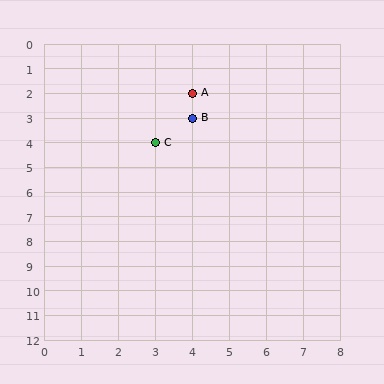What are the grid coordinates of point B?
Point B is at grid coordinates (4, 3).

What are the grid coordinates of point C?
Point C is at grid coordinates (3, 4).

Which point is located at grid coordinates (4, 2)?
Point A is at (4, 2).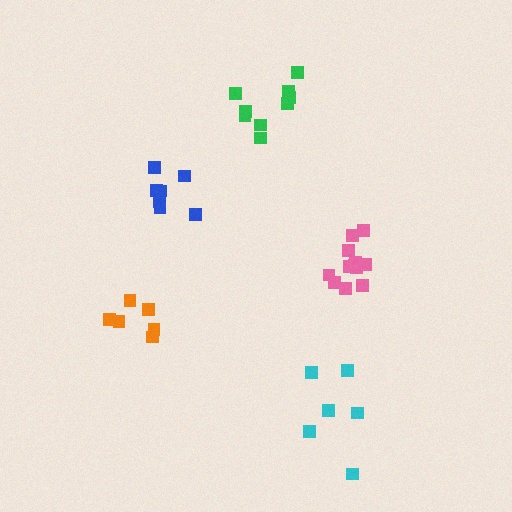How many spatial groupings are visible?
There are 5 spatial groupings.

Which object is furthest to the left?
The orange cluster is leftmost.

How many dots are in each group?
Group 1: 7 dots, Group 2: 6 dots, Group 3: 9 dots, Group 4: 6 dots, Group 5: 12 dots (40 total).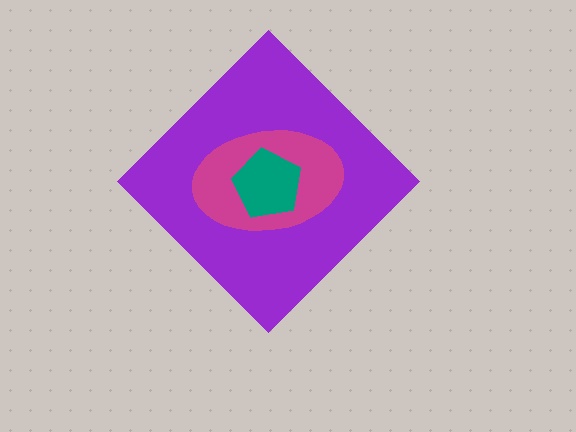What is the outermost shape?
The purple diamond.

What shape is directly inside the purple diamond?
The magenta ellipse.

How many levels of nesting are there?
3.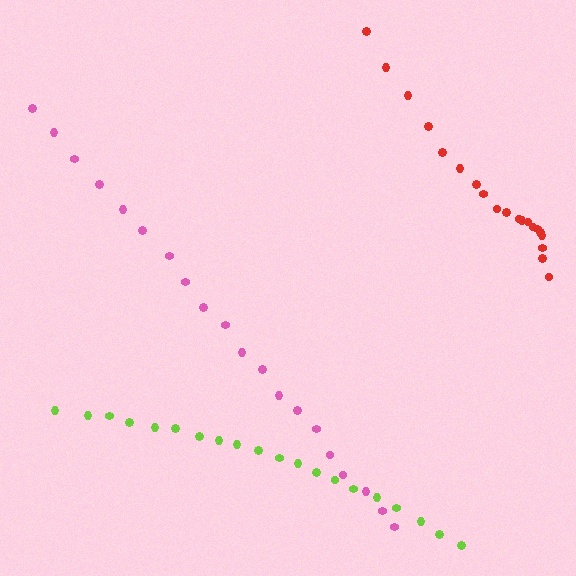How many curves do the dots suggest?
There are 3 distinct paths.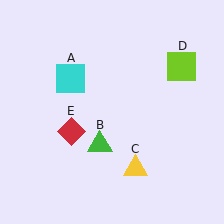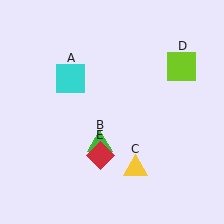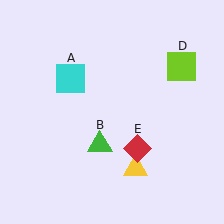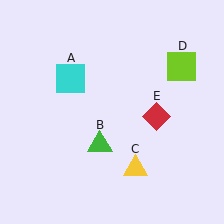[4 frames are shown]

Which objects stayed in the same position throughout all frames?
Cyan square (object A) and green triangle (object B) and yellow triangle (object C) and lime square (object D) remained stationary.